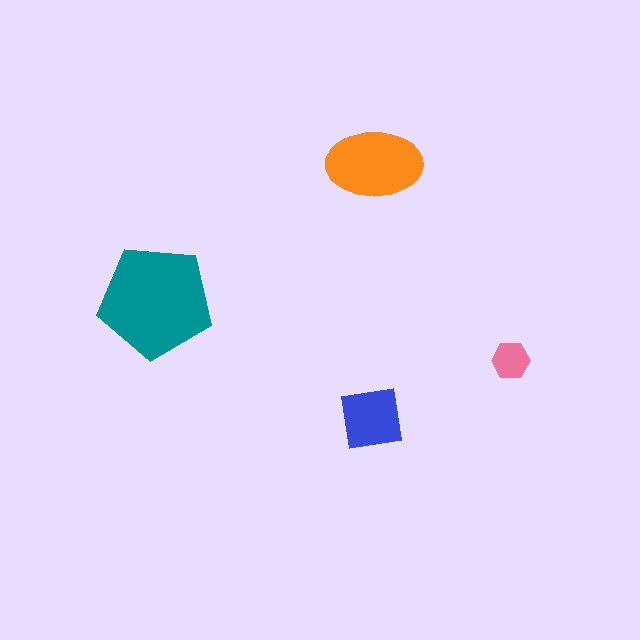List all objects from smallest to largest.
The pink hexagon, the blue square, the orange ellipse, the teal pentagon.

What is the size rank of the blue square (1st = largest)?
3rd.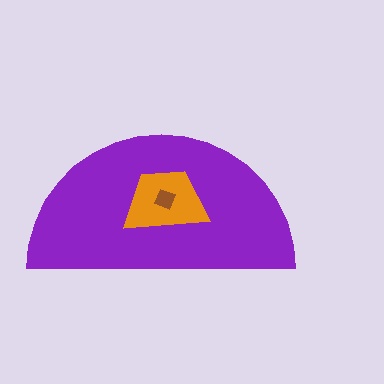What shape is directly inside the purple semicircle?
The orange trapezoid.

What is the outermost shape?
The purple semicircle.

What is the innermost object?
The brown diamond.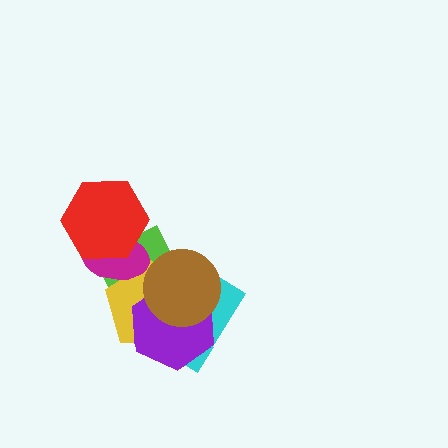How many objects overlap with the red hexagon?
2 objects overlap with the red hexagon.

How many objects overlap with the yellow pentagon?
5 objects overlap with the yellow pentagon.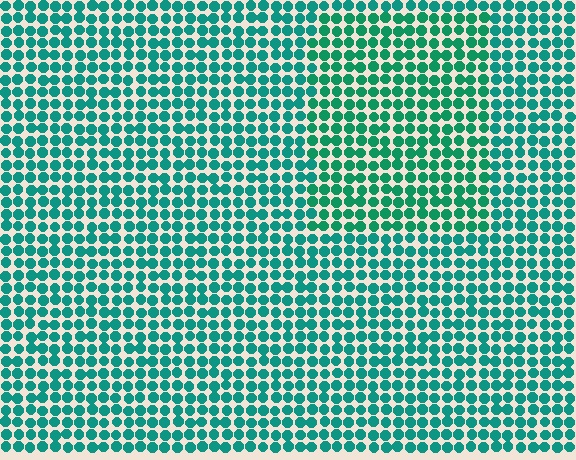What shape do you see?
I see a rectangle.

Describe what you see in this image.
The image is filled with small teal elements in a uniform arrangement. A rectangle-shaped region is visible where the elements are tinted to a slightly different hue, forming a subtle color boundary.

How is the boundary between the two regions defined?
The boundary is defined purely by a slight shift in hue (about 16 degrees). Spacing, size, and orientation are identical on both sides.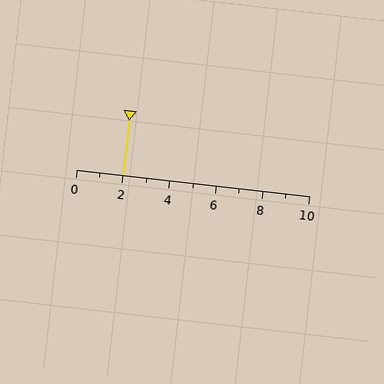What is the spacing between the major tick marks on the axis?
The major ticks are spaced 2 apart.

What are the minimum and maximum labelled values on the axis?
The axis runs from 0 to 10.